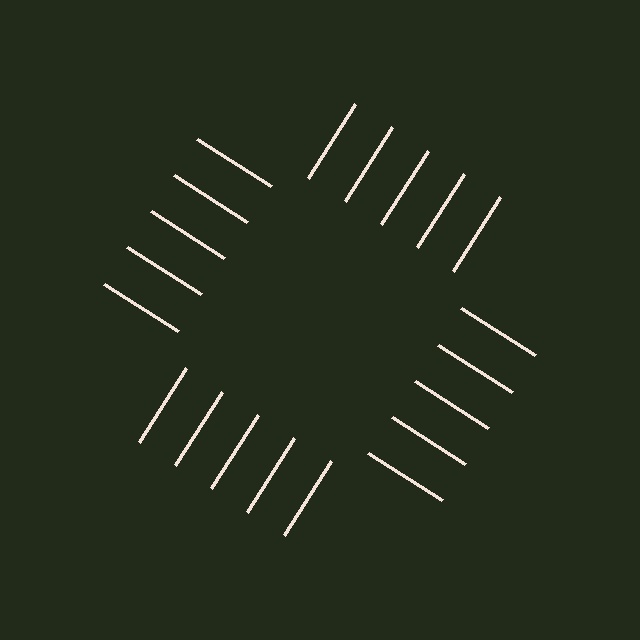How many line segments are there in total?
20 — 5 along each of the 4 edges.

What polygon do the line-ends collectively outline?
An illusory square — the line segments terminate on its edges but no continuous stroke is drawn.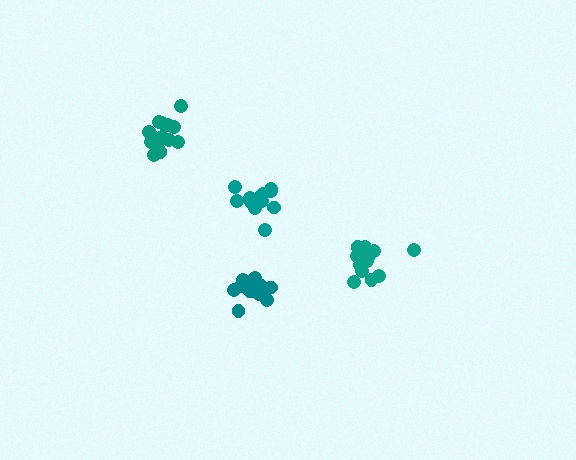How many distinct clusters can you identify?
There are 4 distinct clusters.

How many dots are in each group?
Group 1: 13 dots, Group 2: 15 dots, Group 3: 16 dots, Group 4: 15 dots (59 total).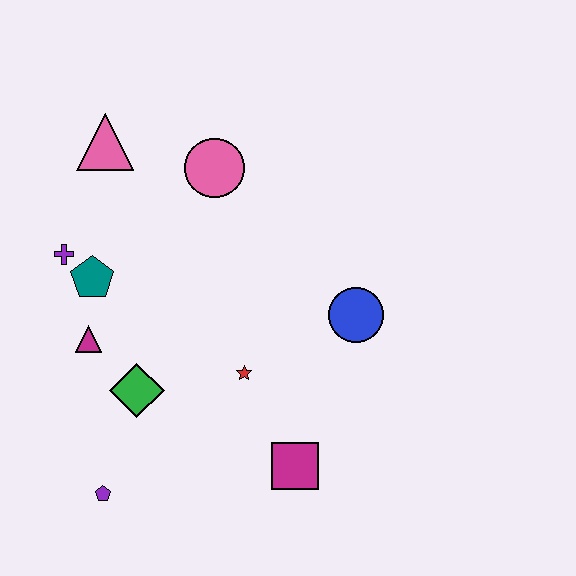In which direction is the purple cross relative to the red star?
The purple cross is to the left of the red star.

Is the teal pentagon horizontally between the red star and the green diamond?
No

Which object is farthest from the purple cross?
The magenta square is farthest from the purple cross.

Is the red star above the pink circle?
No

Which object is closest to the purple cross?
The teal pentagon is closest to the purple cross.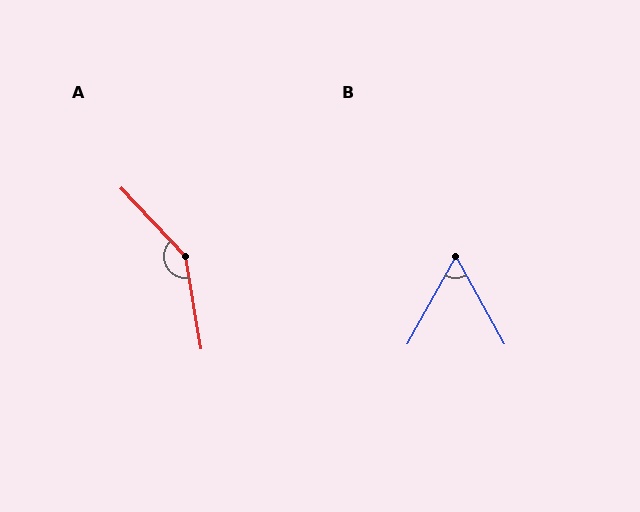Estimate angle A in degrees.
Approximately 146 degrees.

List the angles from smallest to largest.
B (58°), A (146°).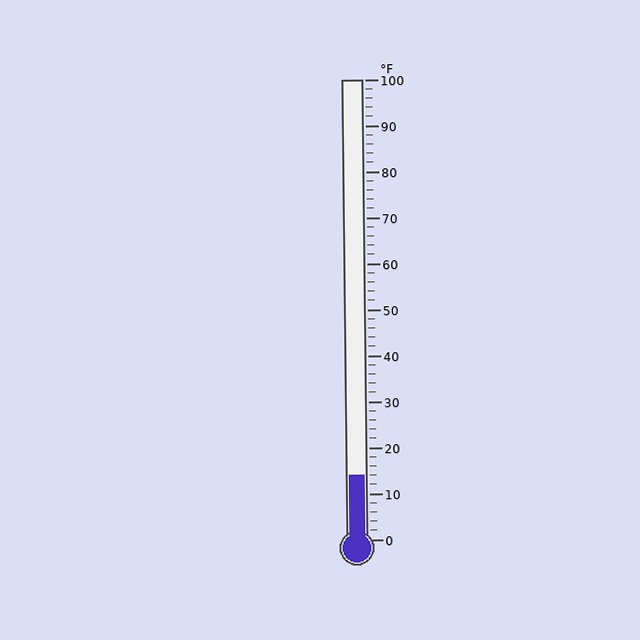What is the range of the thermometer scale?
The thermometer scale ranges from 0°F to 100°F.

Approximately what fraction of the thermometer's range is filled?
The thermometer is filled to approximately 15% of its range.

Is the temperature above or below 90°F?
The temperature is below 90°F.